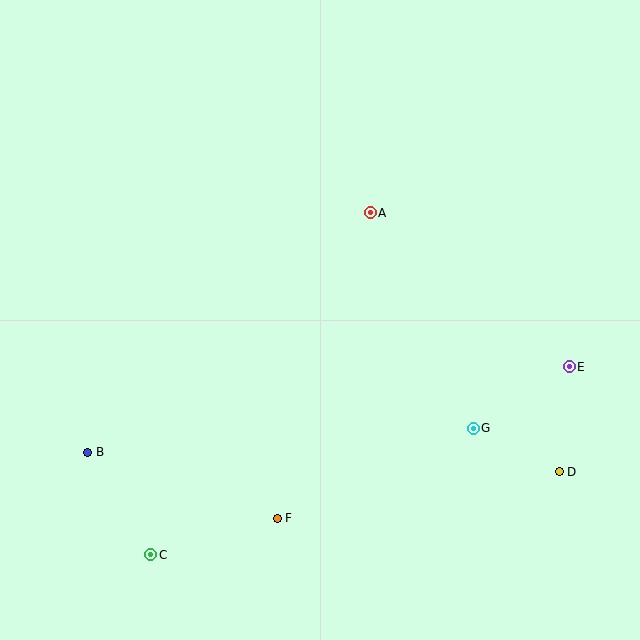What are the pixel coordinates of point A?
Point A is at (370, 213).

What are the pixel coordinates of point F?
Point F is at (277, 518).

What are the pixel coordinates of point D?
Point D is at (559, 472).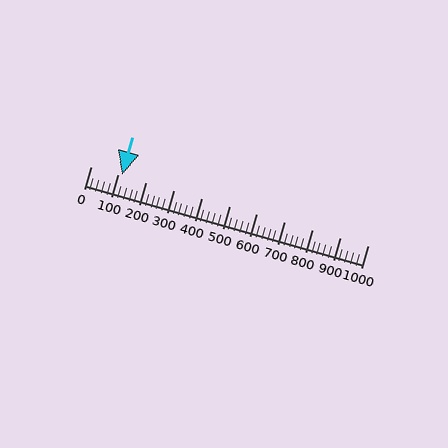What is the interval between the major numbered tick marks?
The major tick marks are spaced 100 units apart.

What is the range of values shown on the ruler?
The ruler shows values from 0 to 1000.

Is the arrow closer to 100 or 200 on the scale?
The arrow is closer to 100.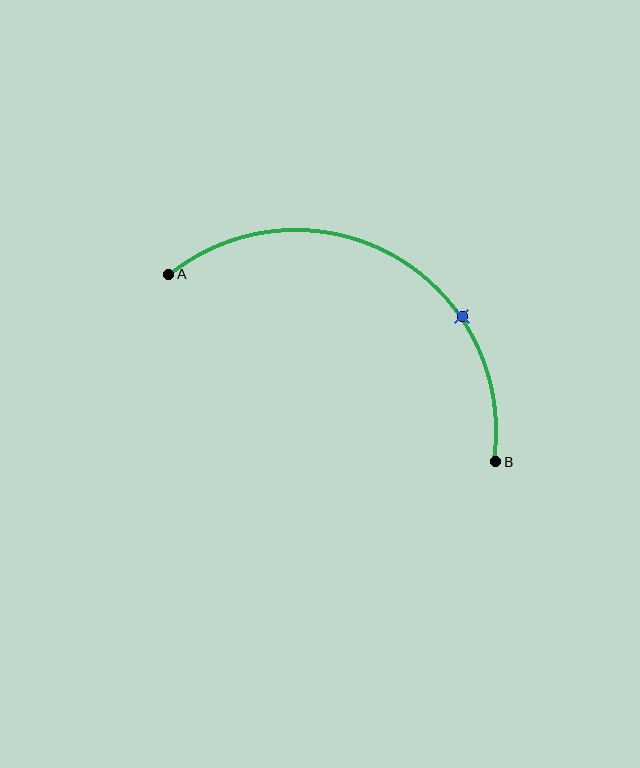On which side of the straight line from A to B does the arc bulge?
The arc bulges above the straight line connecting A and B.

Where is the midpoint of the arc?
The arc midpoint is the point on the curve farthest from the straight line joining A and B. It sits above that line.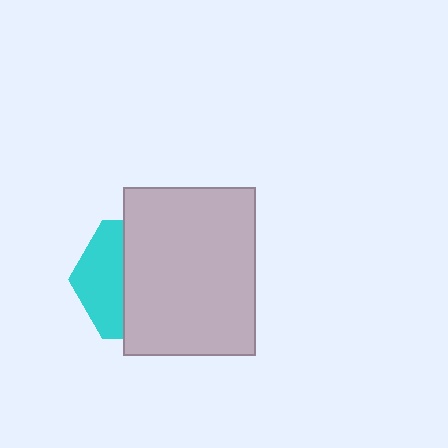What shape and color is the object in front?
The object in front is a light gray rectangle.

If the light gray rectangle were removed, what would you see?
You would see the complete cyan hexagon.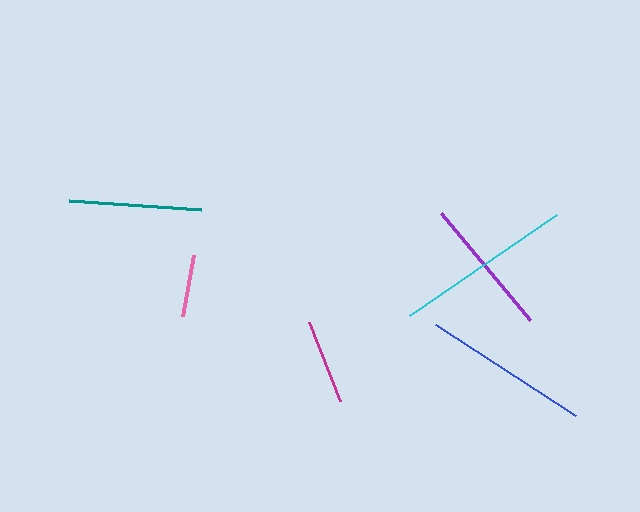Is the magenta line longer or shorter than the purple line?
The purple line is longer than the magenta line.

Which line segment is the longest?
The cyan line is the longest at approximately 178 pixels.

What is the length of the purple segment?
The purple segment is approximately 139 pixels long.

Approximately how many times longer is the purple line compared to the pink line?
The purple line is approximately 2.2 times the length of the pink line.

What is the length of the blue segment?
The blue segment is approximately 167 pixels long.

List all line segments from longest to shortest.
From longest to shortest: cyan, blue, purple, teal, magenta, pink.